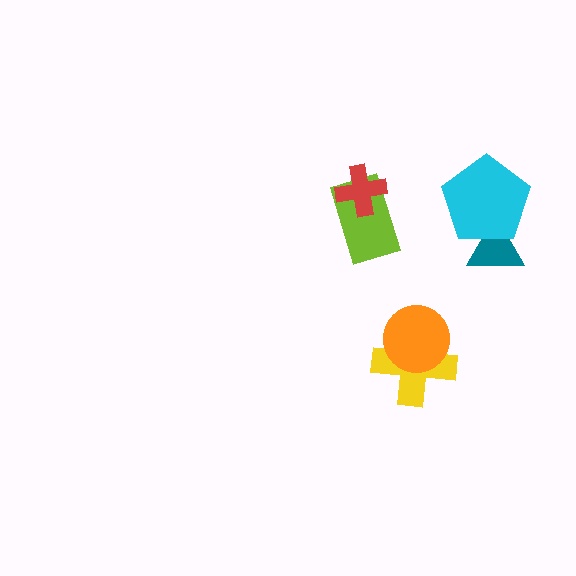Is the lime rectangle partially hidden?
Yes, it is partially covered by another shape.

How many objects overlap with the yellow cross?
1 object overlaps with the yellow cross.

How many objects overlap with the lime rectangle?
1 object overlaps with the lime rectangle.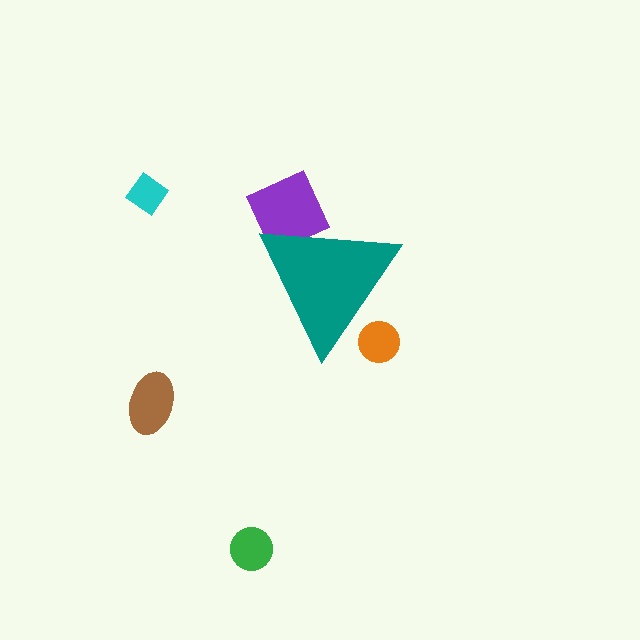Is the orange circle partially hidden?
Yes, the orange circle is partially hidden behind the teal triangle.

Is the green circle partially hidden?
No, the green circle is fully visible.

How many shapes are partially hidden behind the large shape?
2 shapes are partially hidden.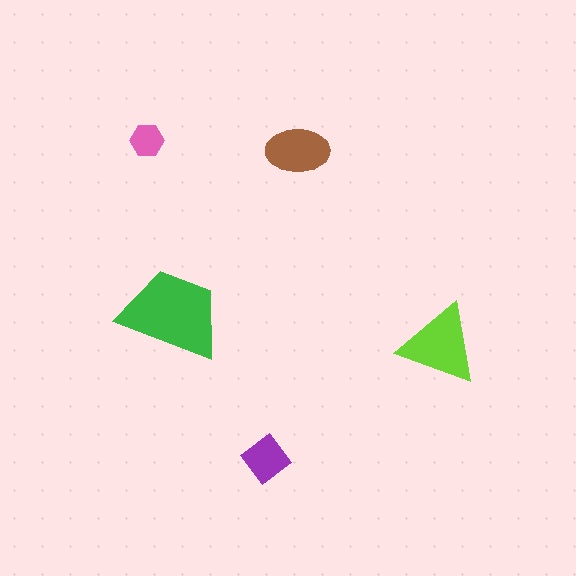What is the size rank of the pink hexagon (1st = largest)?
5th.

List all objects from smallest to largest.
The pink hexagon, the purple diamond, the brown ellipse, the lime triangle, the green trapezoid.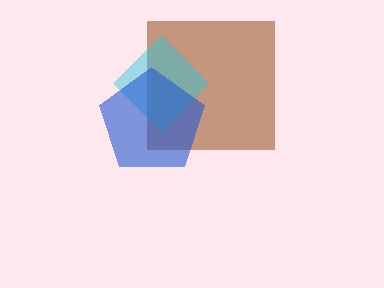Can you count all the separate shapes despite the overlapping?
Yes, there are 3 separate shapes.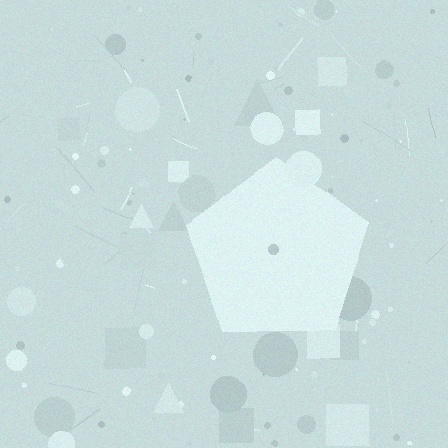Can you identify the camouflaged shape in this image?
The camouflaged shape is a pentagon.